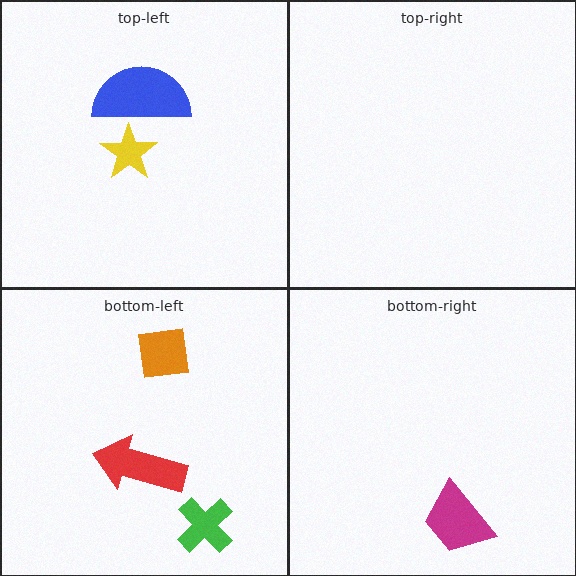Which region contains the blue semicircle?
The top-left region.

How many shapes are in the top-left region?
2.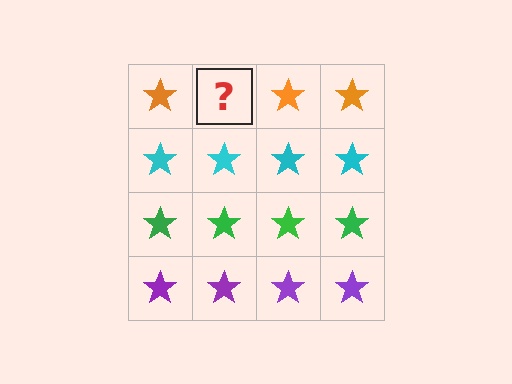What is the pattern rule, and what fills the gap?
The rule is that each row has a consistent color. The gap should be filled with an orange star.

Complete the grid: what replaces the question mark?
The question mark should be replaced with an orange star.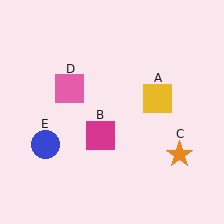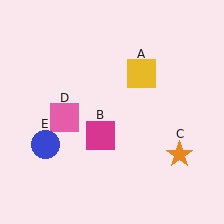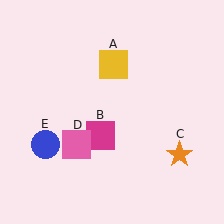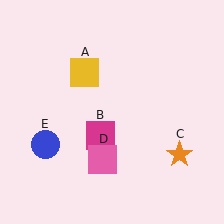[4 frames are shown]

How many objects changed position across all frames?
2 objects changed position: yellow square (object A), pink square (object D).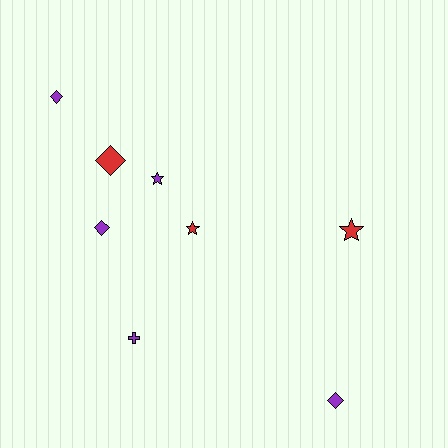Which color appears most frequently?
Purple, with 5 objects.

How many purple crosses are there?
There is 1 purple cross.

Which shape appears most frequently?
Diamond, with 4 objects.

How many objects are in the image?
There are 8 objects.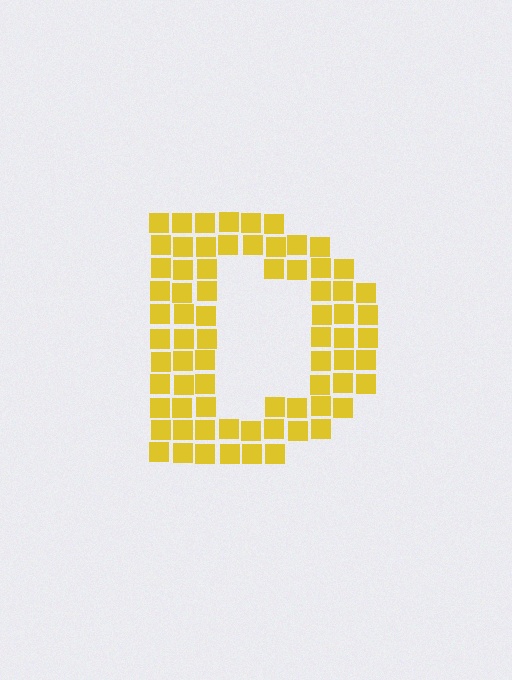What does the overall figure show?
The overall figure shows the letter D.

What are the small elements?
The small elements are squares.